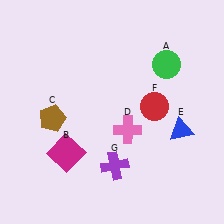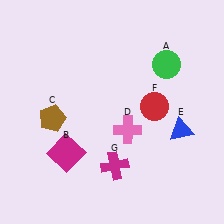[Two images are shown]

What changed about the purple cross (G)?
In Image 1, G is purple. In Image 2, it changed to magenta.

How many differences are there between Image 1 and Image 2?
There is 1 difference between the two images.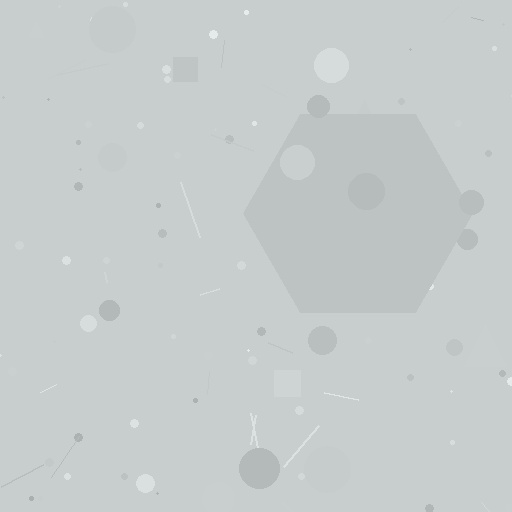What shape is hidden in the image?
A hexagon is hidden in the image.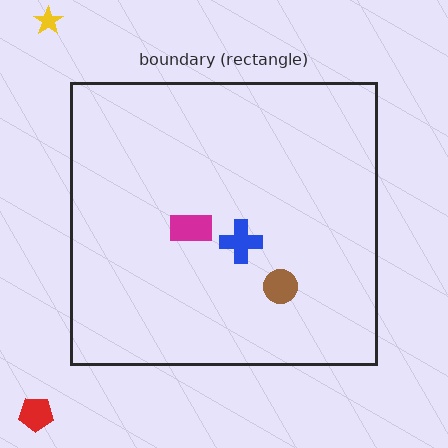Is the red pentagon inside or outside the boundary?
Outside.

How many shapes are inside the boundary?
3 inside, 2 outside.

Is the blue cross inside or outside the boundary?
Inside.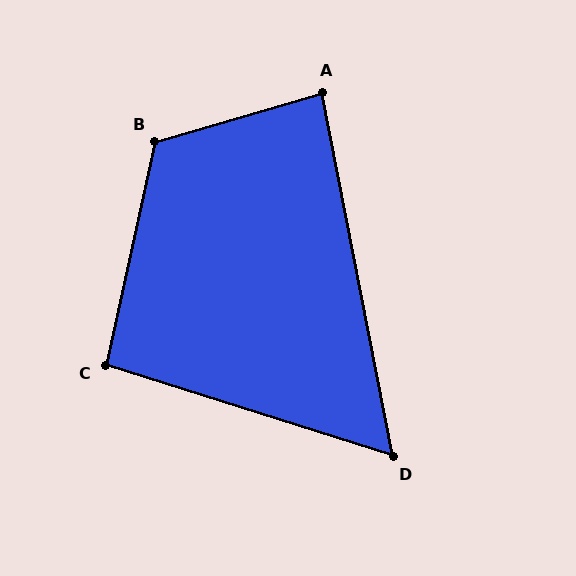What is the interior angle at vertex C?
Approximately 95 degrees (obtuse).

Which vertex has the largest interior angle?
B, at approximately 119 degrees.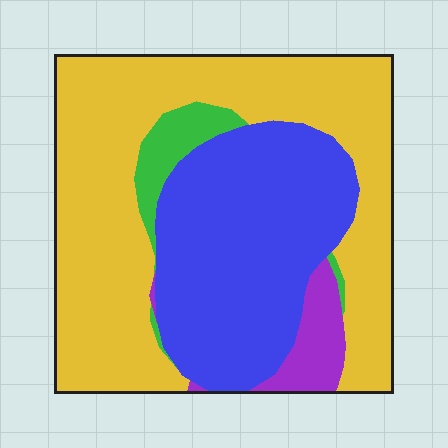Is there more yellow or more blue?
Yellow.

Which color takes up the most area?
Yellow, at roughly 55%.